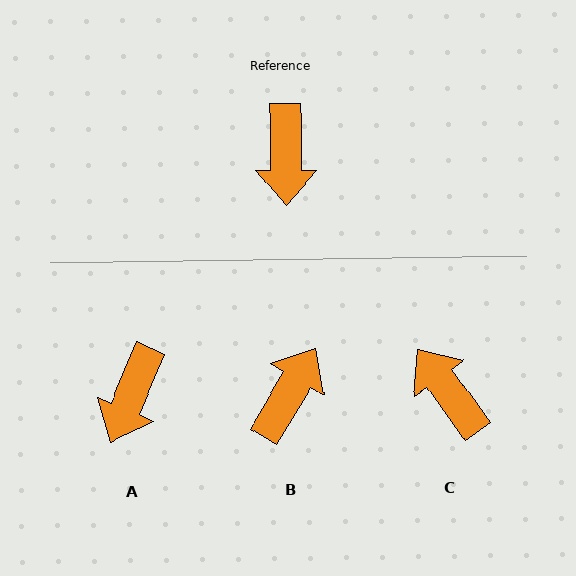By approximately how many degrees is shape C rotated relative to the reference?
Approximately 144 degrees clockwise.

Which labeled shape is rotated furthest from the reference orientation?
B, about 149 degrees away.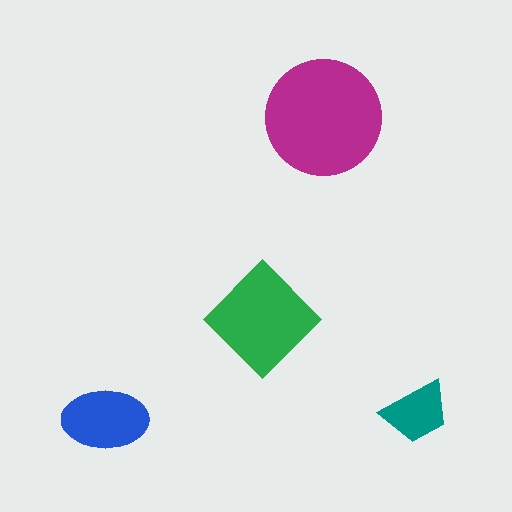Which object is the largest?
The magenta circle.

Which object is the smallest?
The teal trapezoid.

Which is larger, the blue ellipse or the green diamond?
The green diamond.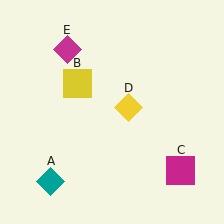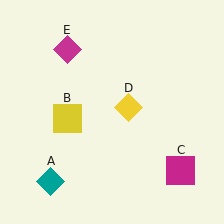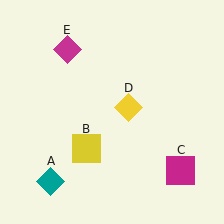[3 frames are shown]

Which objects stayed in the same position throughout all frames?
Teal diamond (object A) and magenta square (object C) and yellow diamond (object D) and magenta diamond (object E) remained stationary.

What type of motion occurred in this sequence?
The yellow square (object B) rotated counterclockwise around the center of the scene.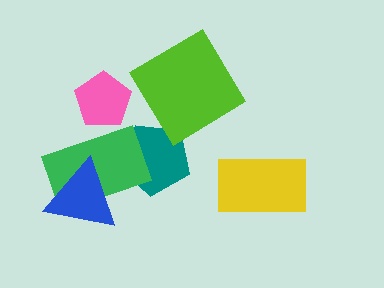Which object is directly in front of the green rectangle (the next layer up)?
The blue triangle is directly in front of the green rectangle.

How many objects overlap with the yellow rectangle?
0 objects overlap with the yellow rectangle.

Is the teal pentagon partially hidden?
Yes, it is partially covered by another shape.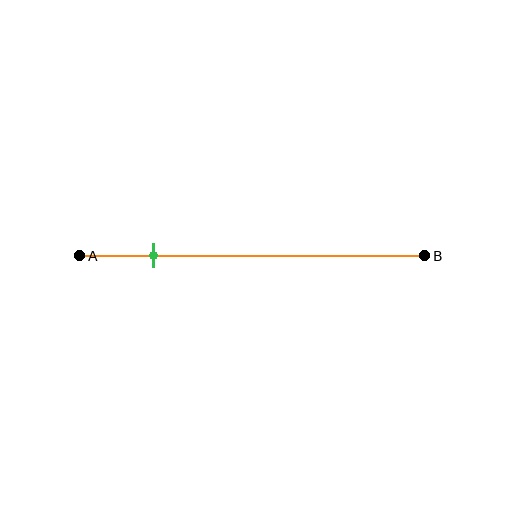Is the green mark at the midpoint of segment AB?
No, the mark is at about 20% from A, not at the 50% midpoint.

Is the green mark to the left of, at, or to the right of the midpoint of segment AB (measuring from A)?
The green mark is to the left of the midpoint of segment AB.